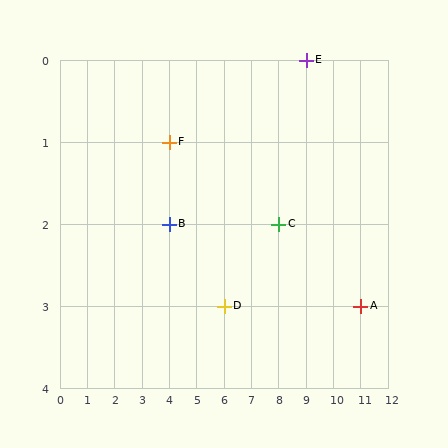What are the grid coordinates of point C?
Point C is at grid coordinates (8, 2).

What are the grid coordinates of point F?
Point F is at grid coordinates (4, 1).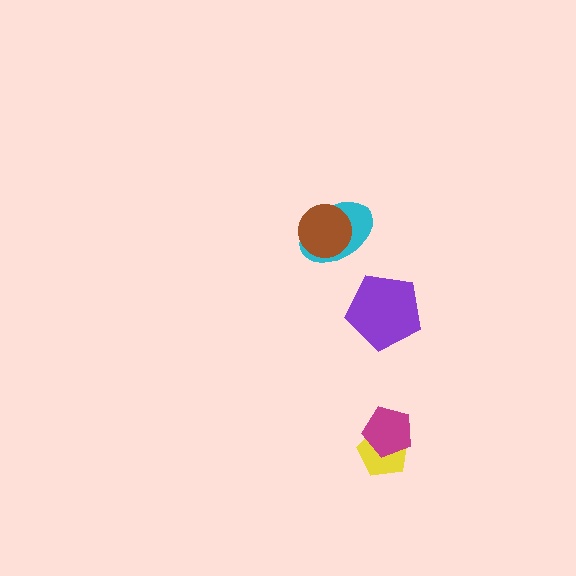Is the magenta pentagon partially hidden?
No, no other shape covers it.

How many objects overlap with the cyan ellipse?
1 object overlaps with the cyan ellipse.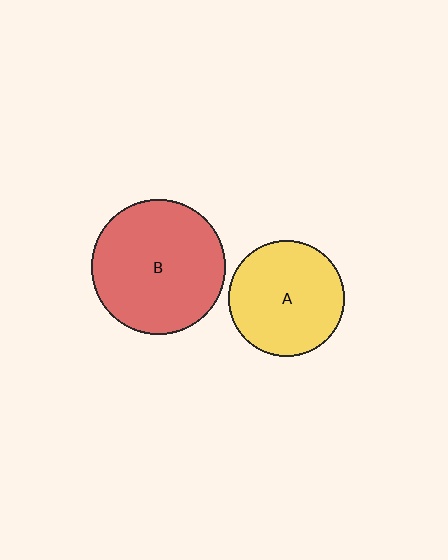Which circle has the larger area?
Circle B (red).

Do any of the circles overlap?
No, none of the circles overlap.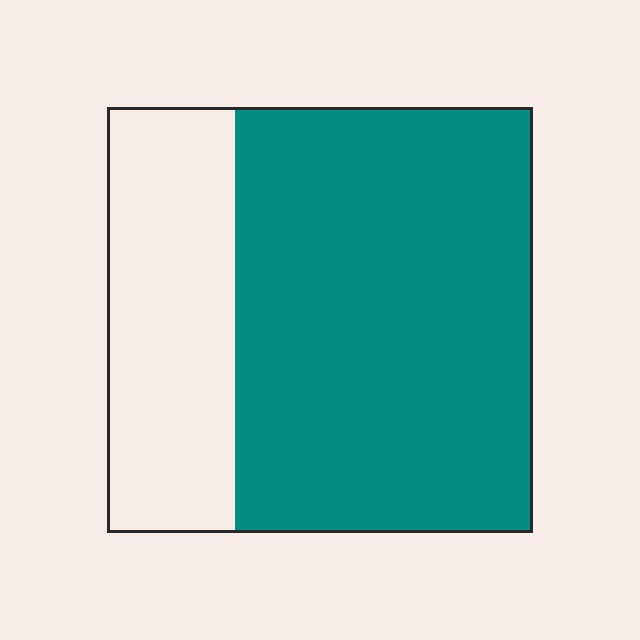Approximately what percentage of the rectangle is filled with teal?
Approximately 70%.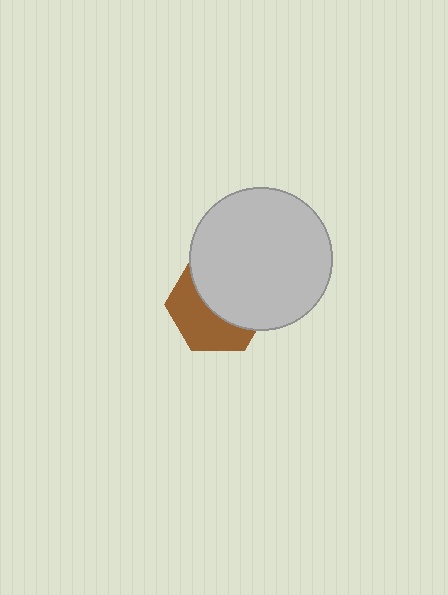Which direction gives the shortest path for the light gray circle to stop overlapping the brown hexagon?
Moving toward the upper-right gives the shortest separation.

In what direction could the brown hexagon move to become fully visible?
The brown hexagon could move toward the lower-left. That would shift it out from behind the light gray circle entirely.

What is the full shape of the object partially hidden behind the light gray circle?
The partially hidden object is a brown hexagon.